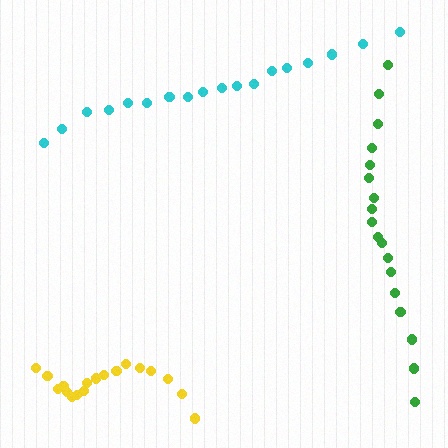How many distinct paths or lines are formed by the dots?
There are 3 distinct paths.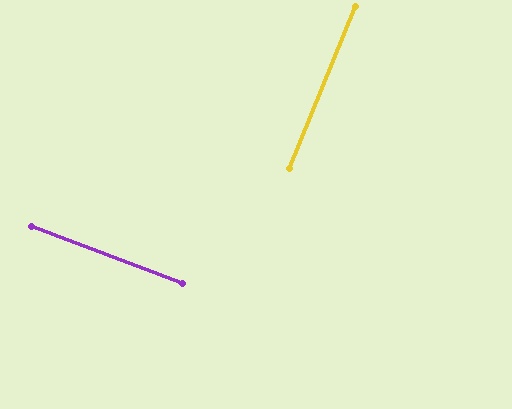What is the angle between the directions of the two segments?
Approximately 88 degrees.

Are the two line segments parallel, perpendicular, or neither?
Perpendicular — they meet at approximately 88°.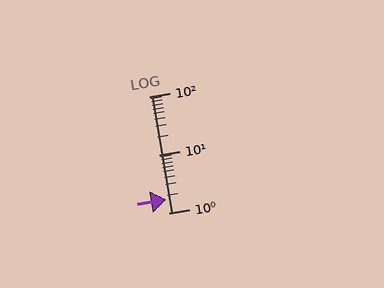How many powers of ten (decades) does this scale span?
The scale spans 2 decades, from 1 to 100.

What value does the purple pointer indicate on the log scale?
The pointer indicates approximately 1.7.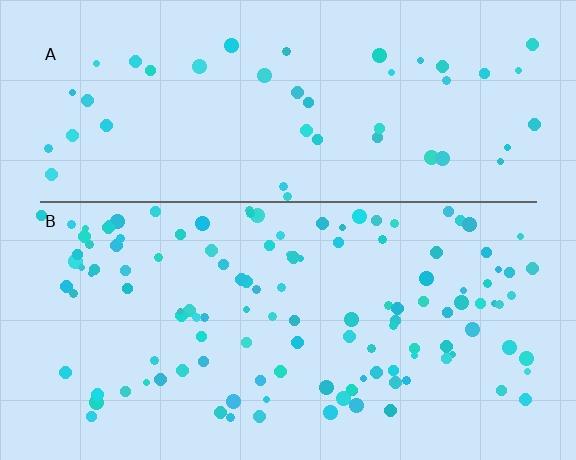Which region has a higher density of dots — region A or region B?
B (the bottom).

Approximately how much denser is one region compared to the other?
Approximately 2.6× — region B over region A.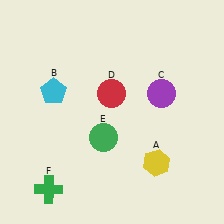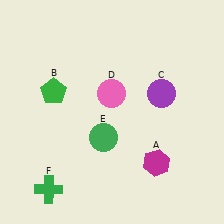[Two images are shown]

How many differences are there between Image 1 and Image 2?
There are 3 differences between the two images.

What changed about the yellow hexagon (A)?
In Image 1, A is yellow. In Image 2, it changed to magenta.